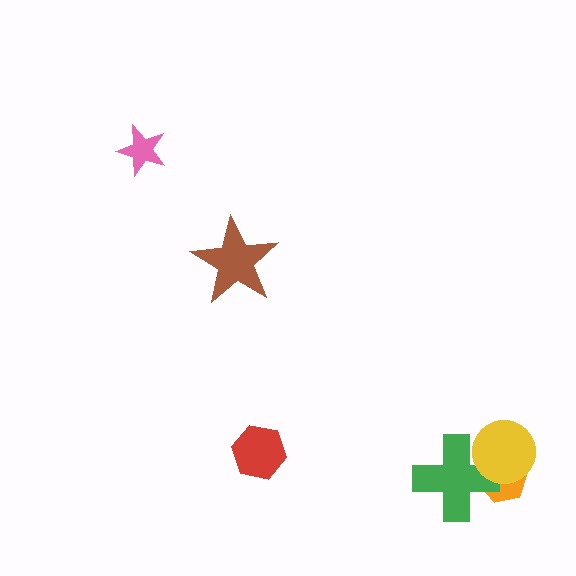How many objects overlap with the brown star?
0 objects overlap with the brown star.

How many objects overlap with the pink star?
0 objects overlap with the pink star.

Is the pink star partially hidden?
No, no other shape covers it.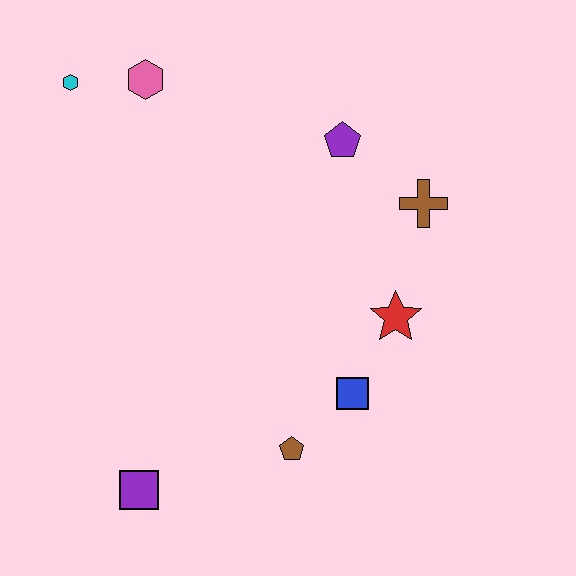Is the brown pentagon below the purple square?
No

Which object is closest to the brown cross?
The purple pentagon is closest to the brown cross.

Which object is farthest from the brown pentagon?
The cyan hexagon is farthest from the brown pentagon.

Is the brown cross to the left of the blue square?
No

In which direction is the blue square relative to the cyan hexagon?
The blue square is below the cyan hexagon.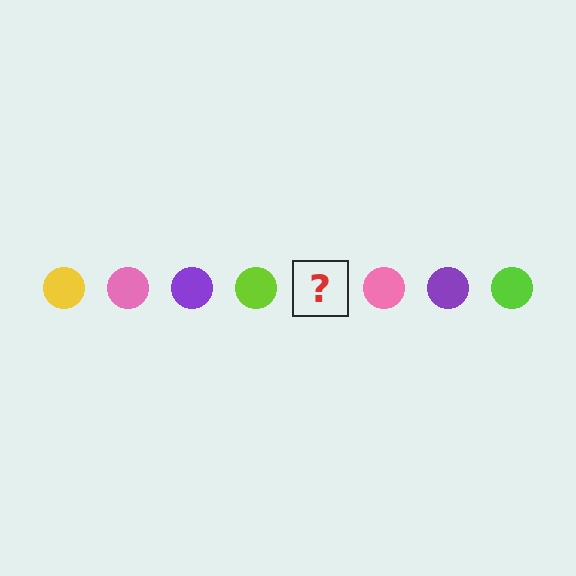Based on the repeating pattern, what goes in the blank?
The blank should be a yellow circle.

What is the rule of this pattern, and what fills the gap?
The rule is that the pattern cycles through yellow, pink, purple, lime circles. The gap should be filled with a yellow circle.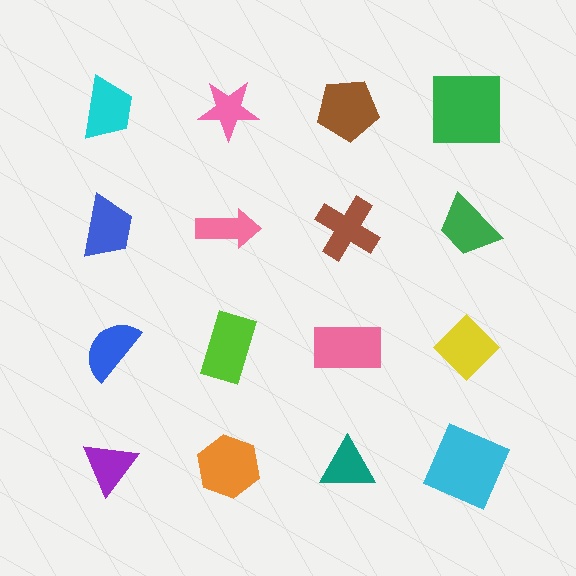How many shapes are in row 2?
4 shapes.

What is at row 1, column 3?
A brown pentagon.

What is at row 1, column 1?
A cyan trapezoid.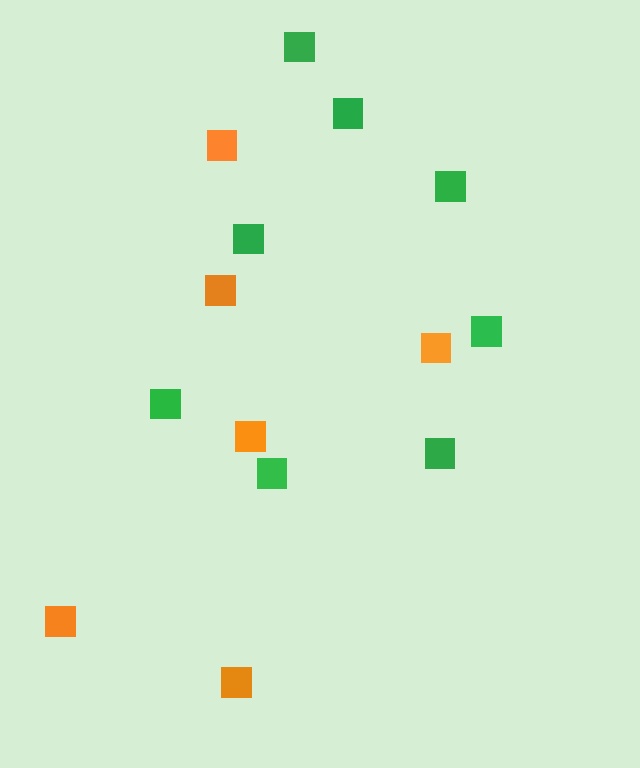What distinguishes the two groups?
There are 2 groups: one group of green squares (8) and one group of orange squares (6).